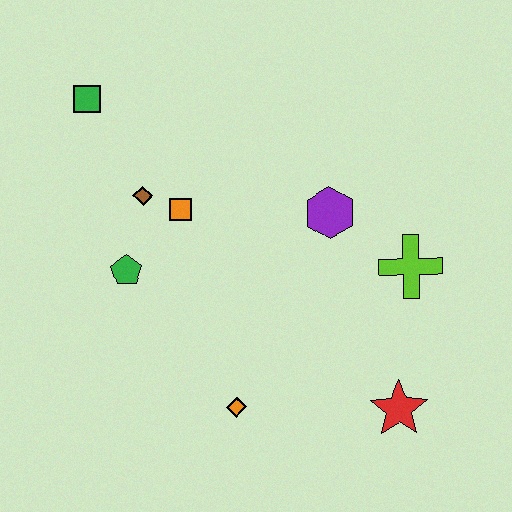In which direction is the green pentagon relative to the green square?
The green pentagon is below the green square.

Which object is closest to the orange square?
The brown diamond is closest to the orange square.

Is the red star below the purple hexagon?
Yes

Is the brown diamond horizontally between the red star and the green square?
Yes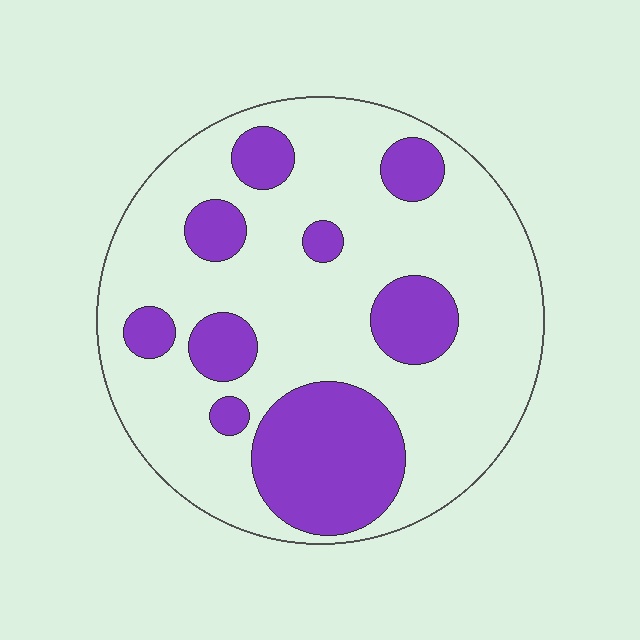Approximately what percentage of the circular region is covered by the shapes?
Approximately 25%.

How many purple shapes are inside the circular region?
9.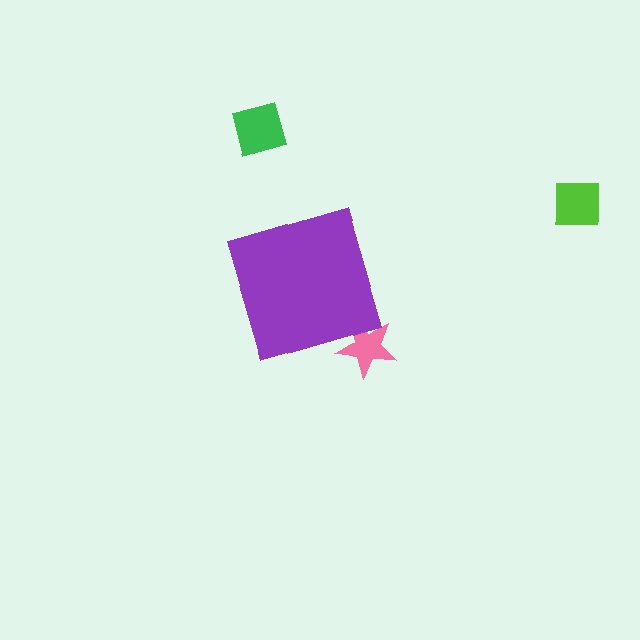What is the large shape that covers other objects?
A purple diamond.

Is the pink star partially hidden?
Yes, the pink star is partially hidden behind the purple diamond.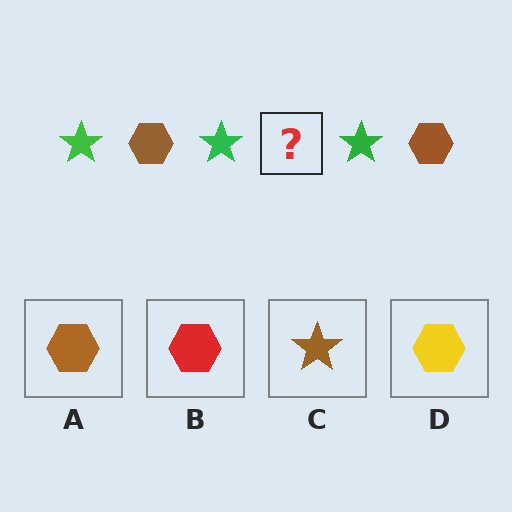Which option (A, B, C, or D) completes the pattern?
A.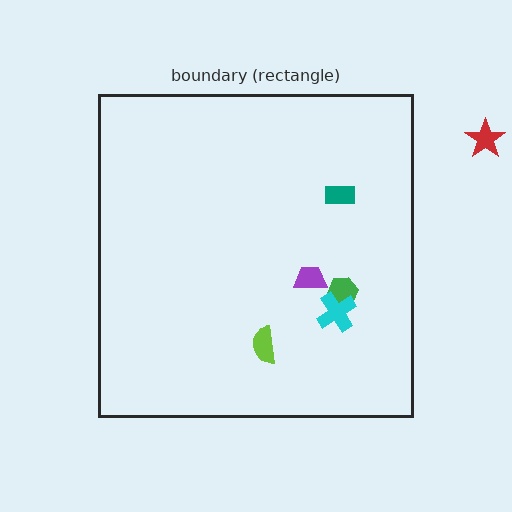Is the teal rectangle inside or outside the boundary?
Inside.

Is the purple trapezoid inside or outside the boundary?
Inside.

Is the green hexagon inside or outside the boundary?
Inside.